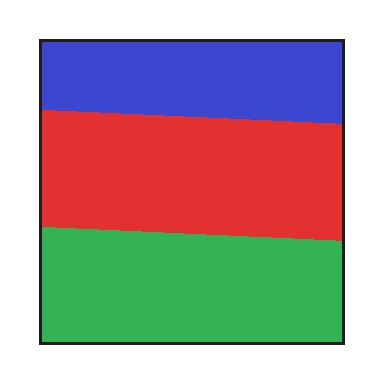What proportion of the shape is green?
Green takes up between a third and a half of the shape.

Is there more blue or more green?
Green.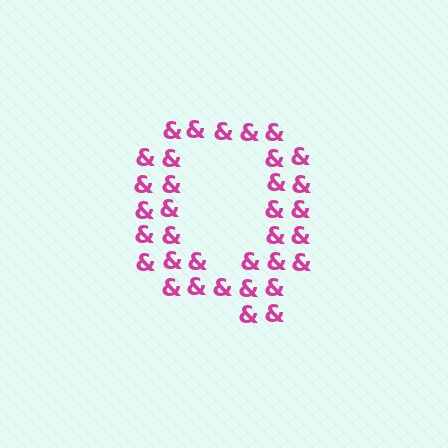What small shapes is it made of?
It is made of small ampersands.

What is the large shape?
The large shape is the letter Q.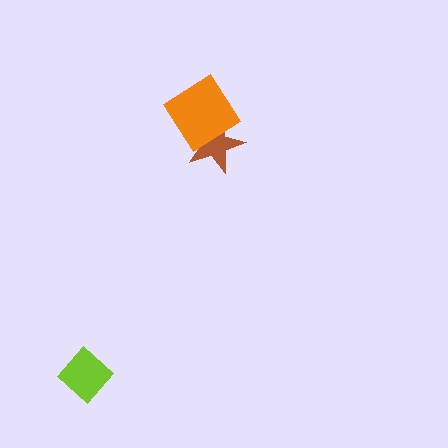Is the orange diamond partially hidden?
No, no other shape covers it.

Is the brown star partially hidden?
Yes, it is partially covered by another shape.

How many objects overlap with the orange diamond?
1 object overlaps with the orange diamond.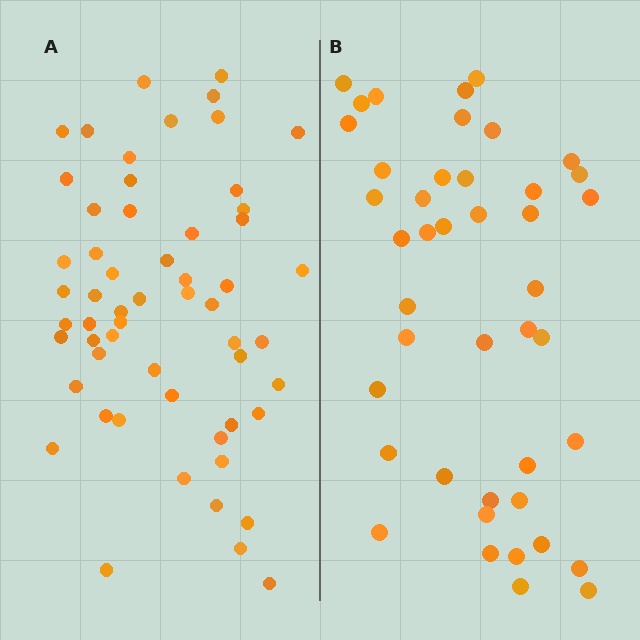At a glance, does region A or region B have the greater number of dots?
Region A (the left region) has more dots.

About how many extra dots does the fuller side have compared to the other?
Region A has approximately 15 more dots than region B.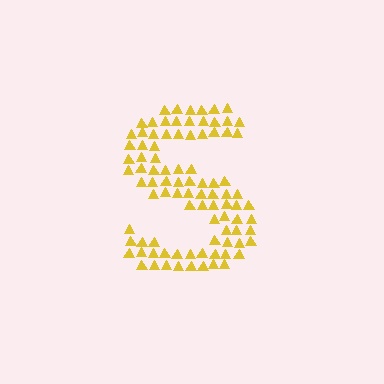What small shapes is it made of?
It is made of small triangles.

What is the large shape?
The large shape is the letter S.